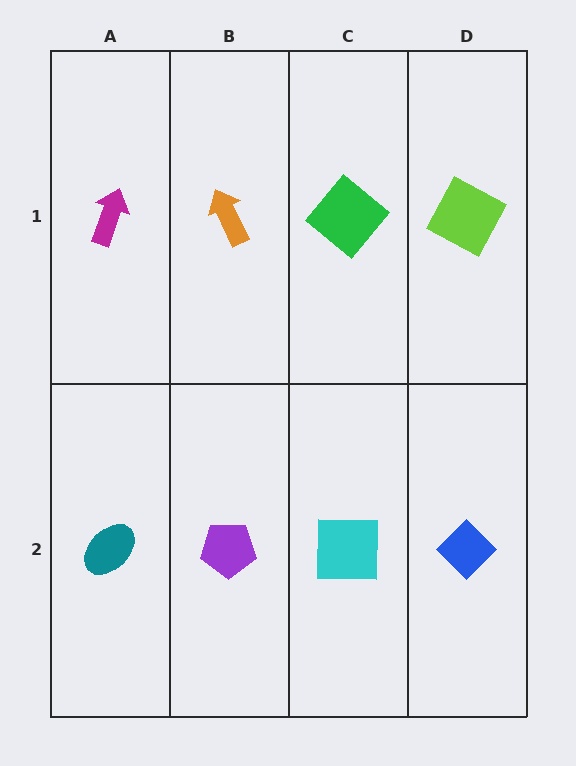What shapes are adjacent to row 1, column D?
A blue diamond (row 2, column D), a green diamond (row 1, column C).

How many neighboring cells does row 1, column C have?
3.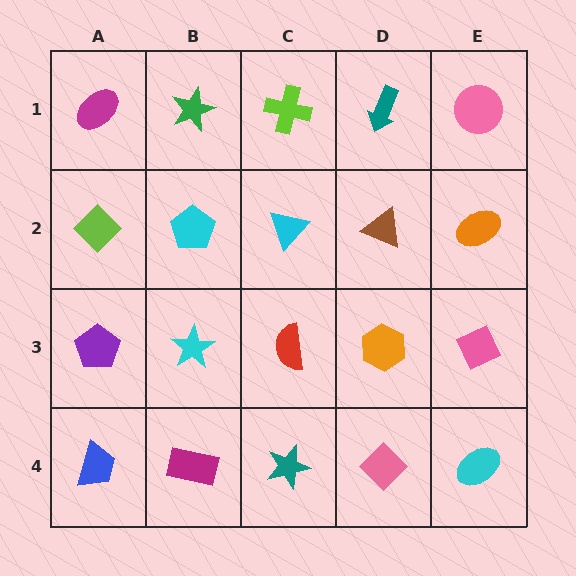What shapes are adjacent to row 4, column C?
A red semicircle (row 3, column C), a magenta rectangle (row 4, column B), a pink diamond (row 4, column D).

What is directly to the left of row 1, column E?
A teal arrow.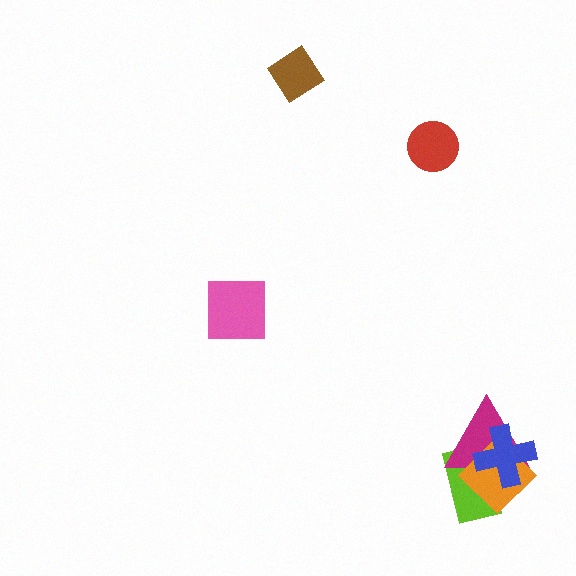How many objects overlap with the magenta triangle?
3 objects overlap with the magenta triangle.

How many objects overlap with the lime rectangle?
3 objects overlap with the lime rectangle.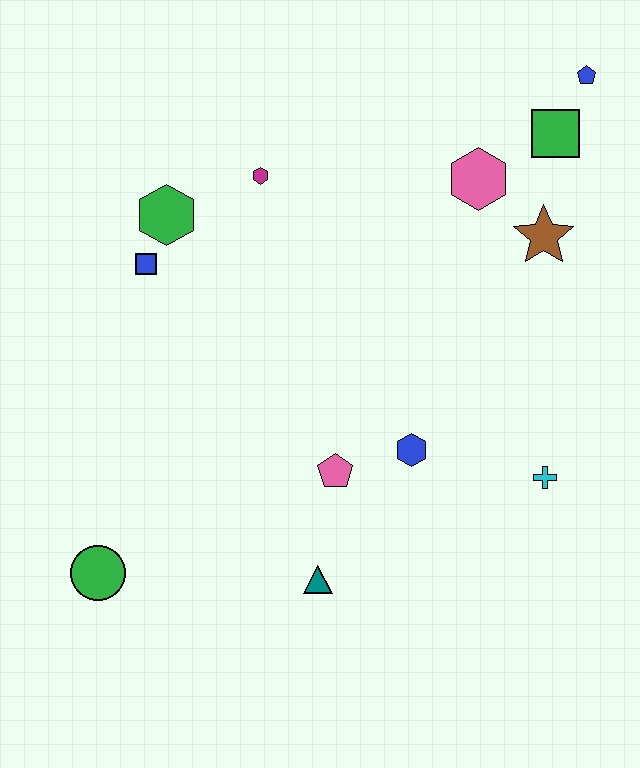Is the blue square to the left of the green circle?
No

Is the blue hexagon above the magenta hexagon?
No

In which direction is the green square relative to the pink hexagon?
The green square is to the right of the pink hexagon.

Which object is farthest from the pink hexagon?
The green circle is farthest from the pink hexagon.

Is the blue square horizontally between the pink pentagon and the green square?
No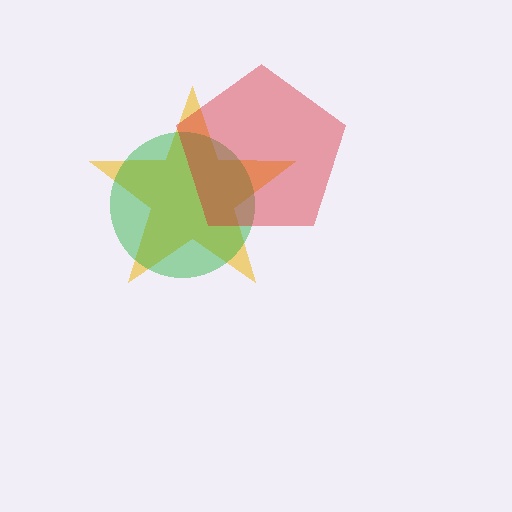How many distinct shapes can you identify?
There are 3 distinct shapes: a yellow star, a green circle, a red pentagon.